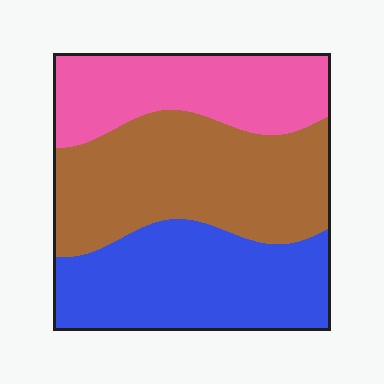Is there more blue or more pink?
Blue.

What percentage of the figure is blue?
Blue takes up about one third (1/3) of the figure.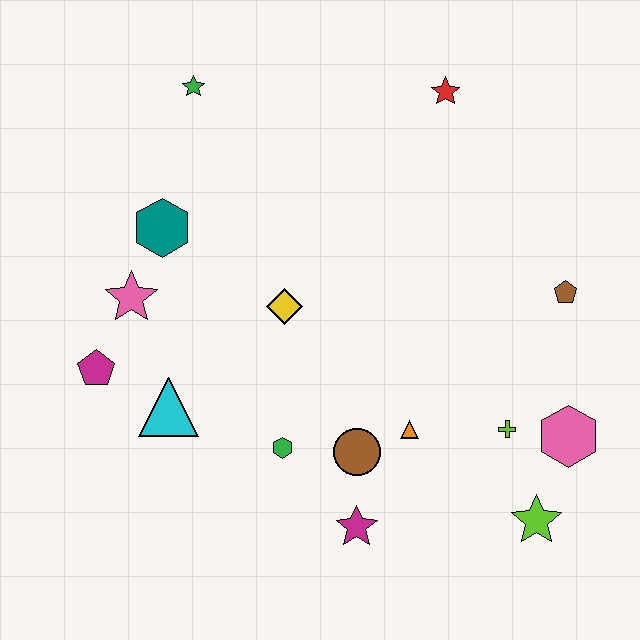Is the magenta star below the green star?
Yes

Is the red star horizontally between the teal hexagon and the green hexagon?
No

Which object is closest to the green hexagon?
The brown circle is closest to the green hexagon.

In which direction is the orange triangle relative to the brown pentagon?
The orange triangle is to the left of the brown pentagon.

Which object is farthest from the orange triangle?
The green star is farthest from the orange triangle.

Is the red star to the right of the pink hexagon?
No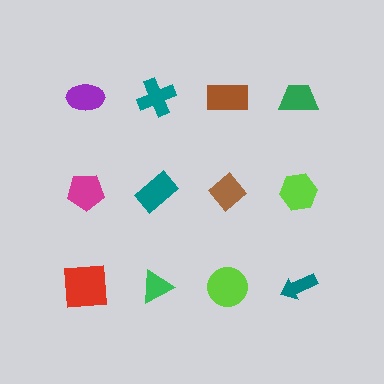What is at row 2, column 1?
A magenta pentagon.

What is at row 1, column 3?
A brown rectangle.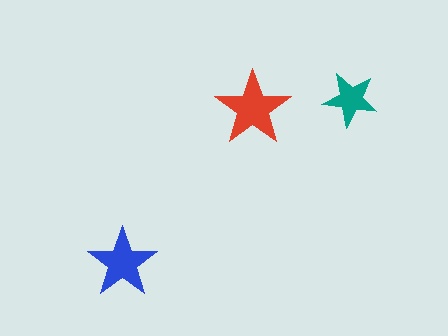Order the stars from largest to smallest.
the red one, the blue one, the teal one.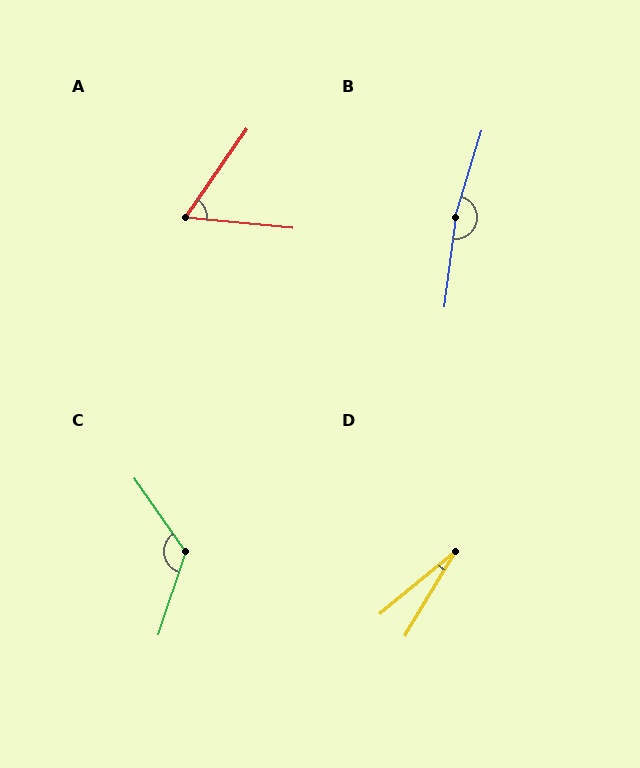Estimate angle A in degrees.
Approximately 61 degrees.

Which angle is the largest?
B, at approximately 170 degrees.